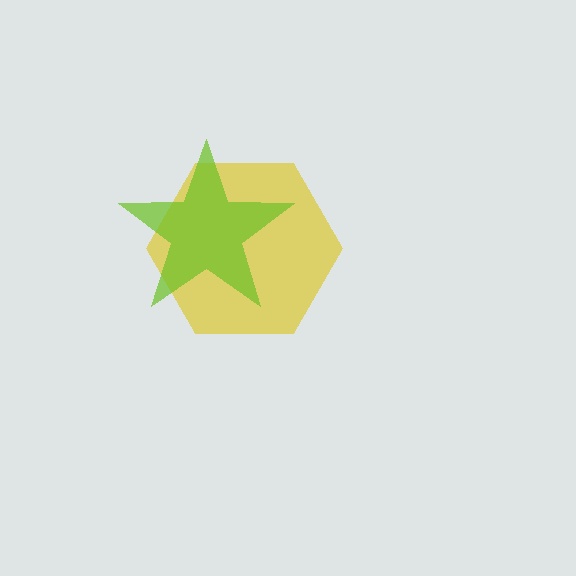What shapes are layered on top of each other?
The layered shapes are: a yellow hexagon, a lime star.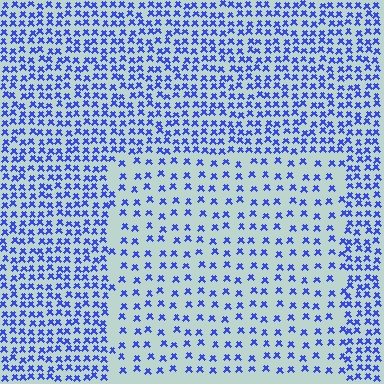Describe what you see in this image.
The image contains small blue elements arranged at two different densities. A rectangle-shaped region is visible where the elements are less densely packed than the surrounding area.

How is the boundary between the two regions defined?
The boundary is defined by a change in element density (approximately 2.0x ratio). All elements are the same color, size, and shape.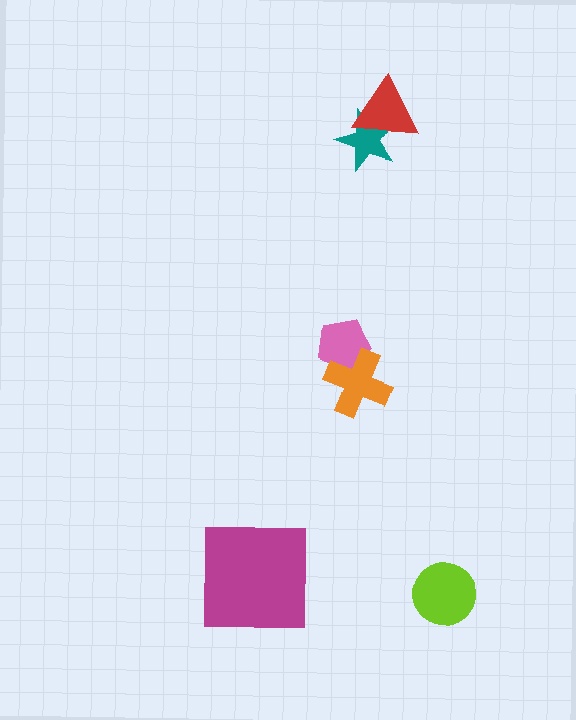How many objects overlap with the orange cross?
1 object overlaps with the orange cross.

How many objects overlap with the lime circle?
0 objects overlap with the lime circle.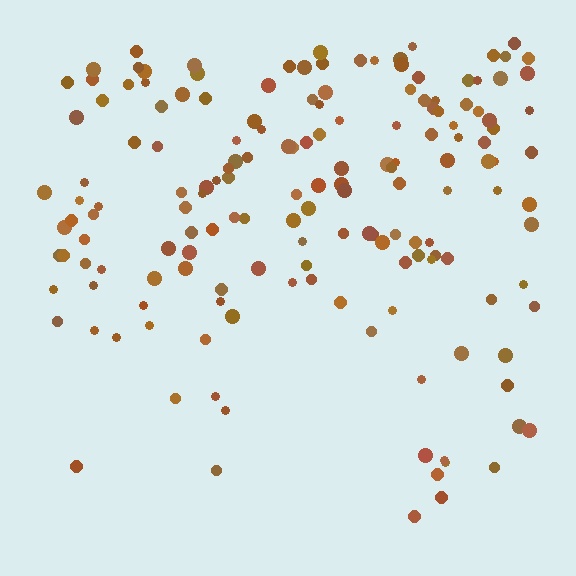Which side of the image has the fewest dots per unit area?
The bottom.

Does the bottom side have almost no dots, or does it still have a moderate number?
Still a moderate number, just noticeably fewer than the top.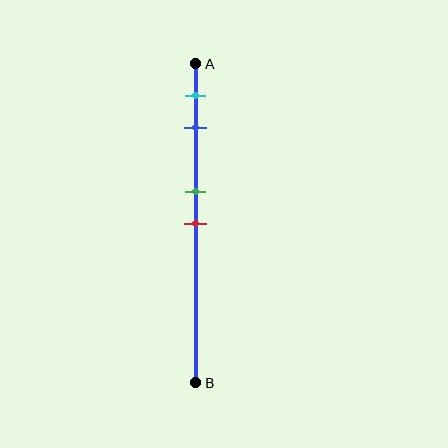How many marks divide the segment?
There are 4 marks dividing the segment.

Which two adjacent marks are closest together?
The green and red marks are the closest adjacent pair.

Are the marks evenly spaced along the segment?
No, the marks are not evenly spaced.